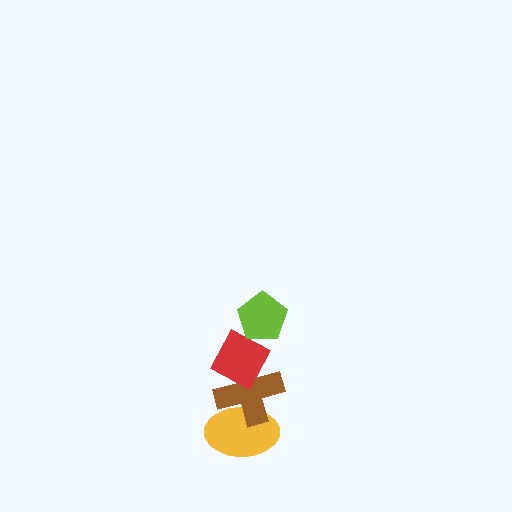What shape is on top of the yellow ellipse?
The brown cross is on top of the yellow ellipse.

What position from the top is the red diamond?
The red diamond is 2nd from the top.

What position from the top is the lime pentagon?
The lime pentagon is 1st from the top.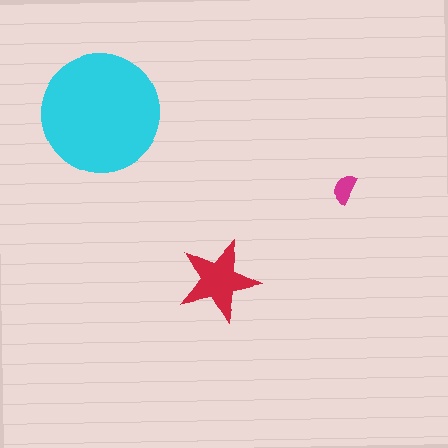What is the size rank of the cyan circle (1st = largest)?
1st.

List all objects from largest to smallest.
The cyan circle, the red star, the magenta semicircle.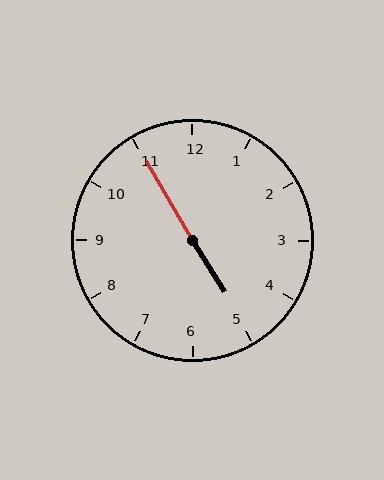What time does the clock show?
4:55.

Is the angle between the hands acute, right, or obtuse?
It is obtuse.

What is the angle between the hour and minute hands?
Approximately 178 degrees.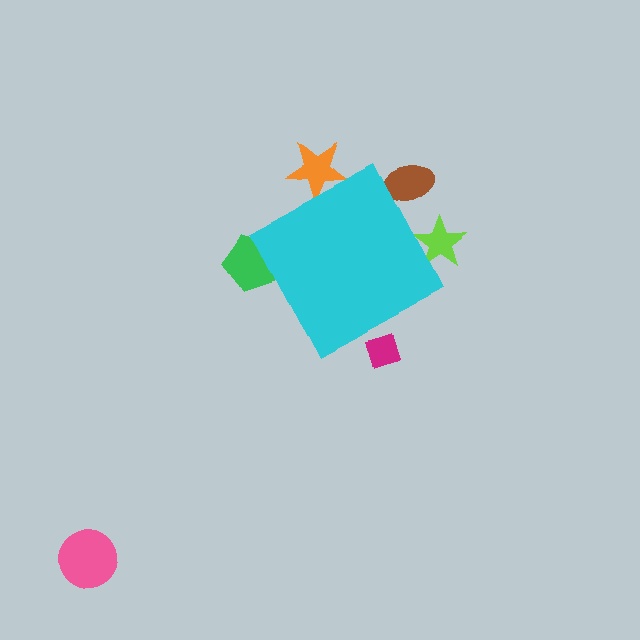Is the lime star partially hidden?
Yes, the lime star is partially hidden behind the cyan diamond.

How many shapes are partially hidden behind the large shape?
5 shapes are partially hidden.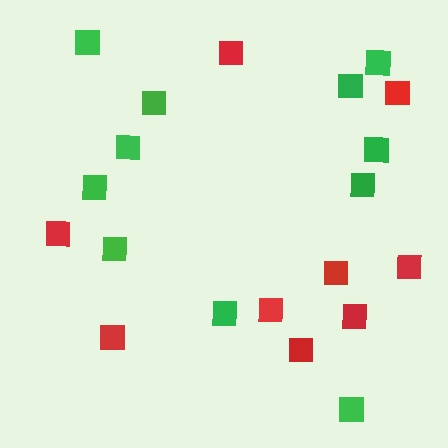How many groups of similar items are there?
There are 2 groups: one group of red squares (9) and one group of green squares (11).